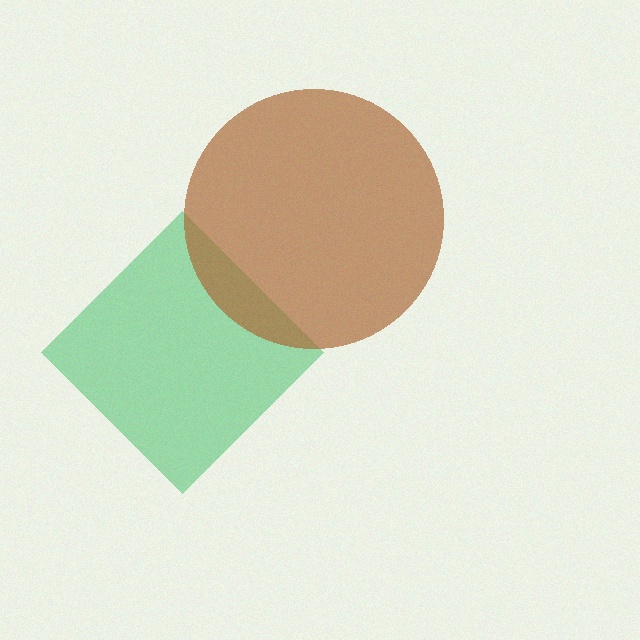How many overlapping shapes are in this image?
There are 2 overlapping shapes in the image.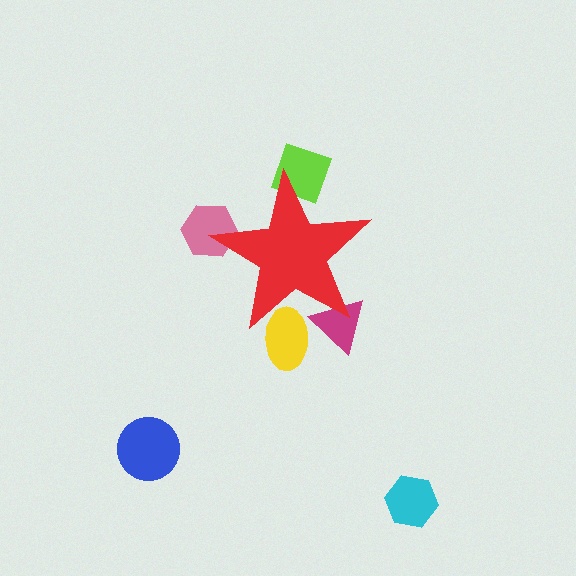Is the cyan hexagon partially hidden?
No, the cyan hexagon is fully visible.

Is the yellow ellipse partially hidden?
Yes, the yellow ellipse is partially hidden behind the red star.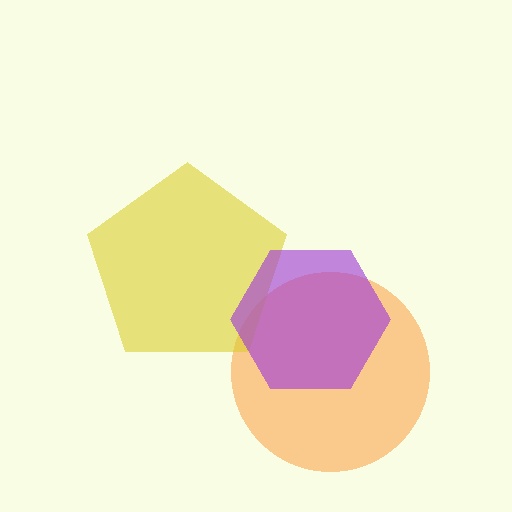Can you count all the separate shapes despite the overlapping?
Yes, there are 3 separate shapes.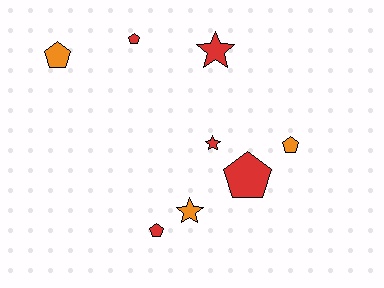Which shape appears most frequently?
Pentagon, with 5 objects.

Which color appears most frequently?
Red, with 5 objects.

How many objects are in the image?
There are 8 objects.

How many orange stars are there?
There is 1 orange star.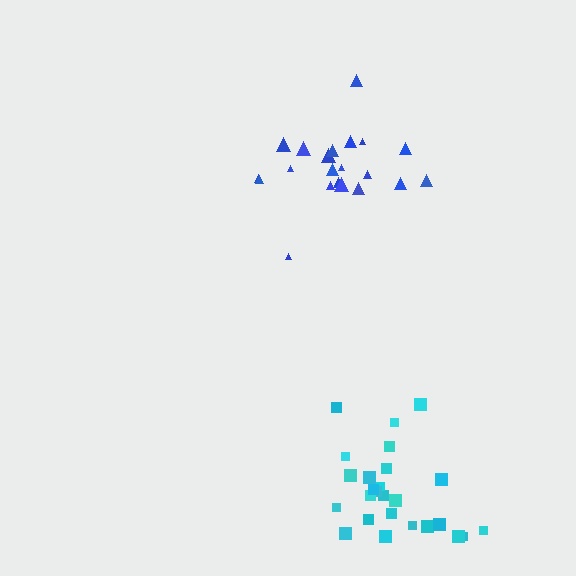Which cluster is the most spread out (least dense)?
Blue.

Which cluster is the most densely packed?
Cyan.